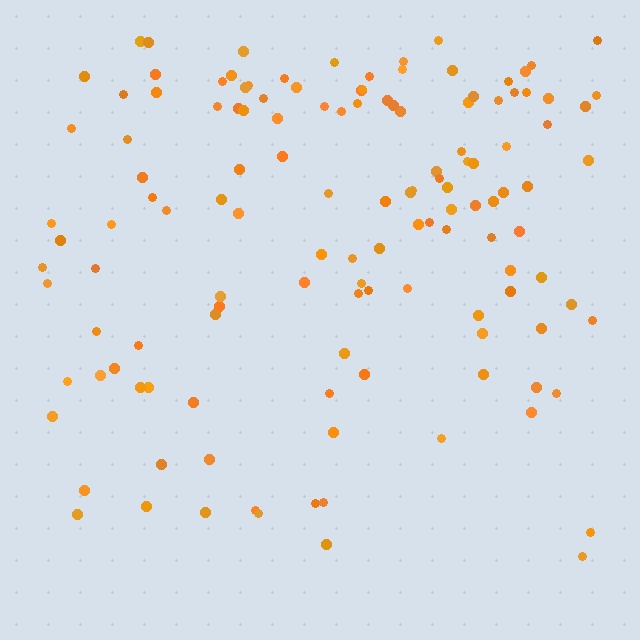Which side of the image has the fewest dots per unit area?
The bottom.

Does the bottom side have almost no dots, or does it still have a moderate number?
Still a moderate number, just noticeably fewer than the top.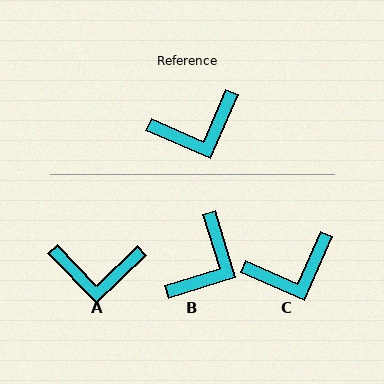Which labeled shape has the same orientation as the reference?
C.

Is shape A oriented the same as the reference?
No, it is off by about 22 degrees.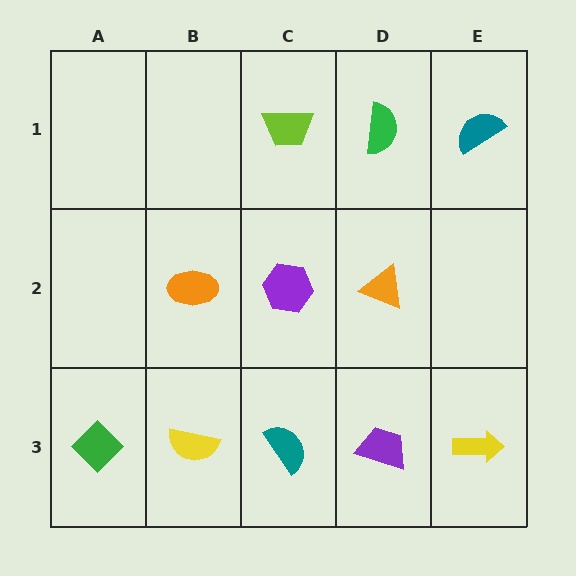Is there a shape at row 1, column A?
No, that cell is empty.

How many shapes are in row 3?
5 shapes.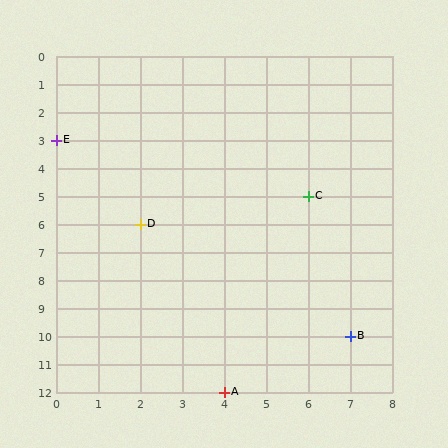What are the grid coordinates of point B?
Point B is at grid coordinates (7, 10).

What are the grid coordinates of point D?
Point D is at grid coordinates (2, 6).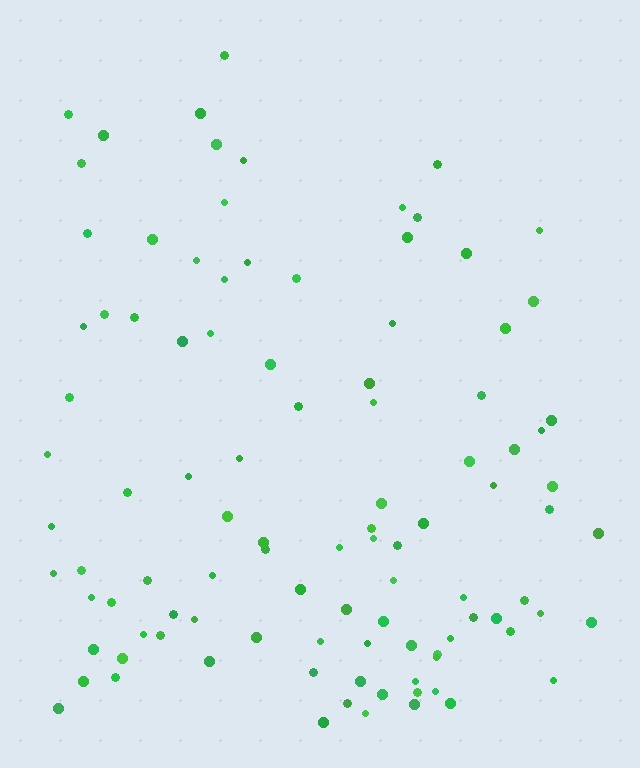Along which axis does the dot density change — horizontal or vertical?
Vertical.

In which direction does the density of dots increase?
From top to bottom, with the bottom side densest.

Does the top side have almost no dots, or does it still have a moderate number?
Still a moderate number, just noticeably fewer than the bottom.